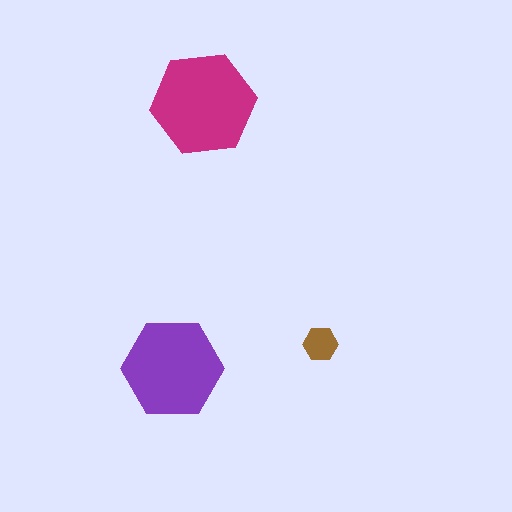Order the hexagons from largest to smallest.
the magenta one, the purple one, the brown one.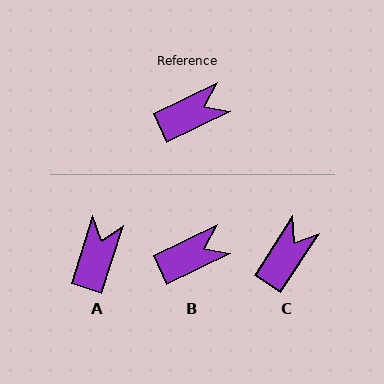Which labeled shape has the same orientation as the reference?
B.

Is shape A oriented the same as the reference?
No, it is off by about 47 degrees.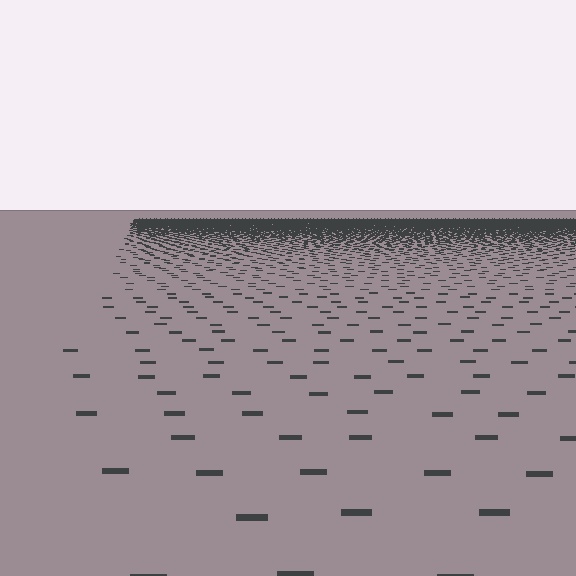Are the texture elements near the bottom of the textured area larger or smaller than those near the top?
Larger. Near the bottom, elements are closer to the viewer and appear at a bigger on-screen size.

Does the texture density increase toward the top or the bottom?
Density increases toward the top.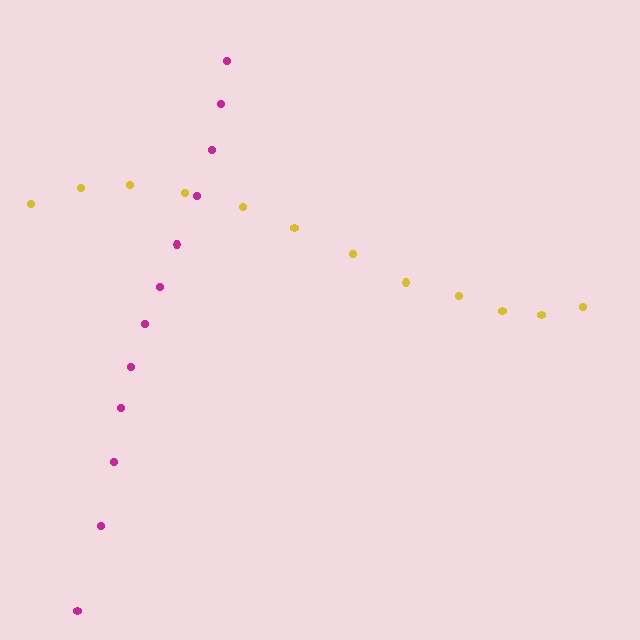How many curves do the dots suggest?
There are 2 distinct paths.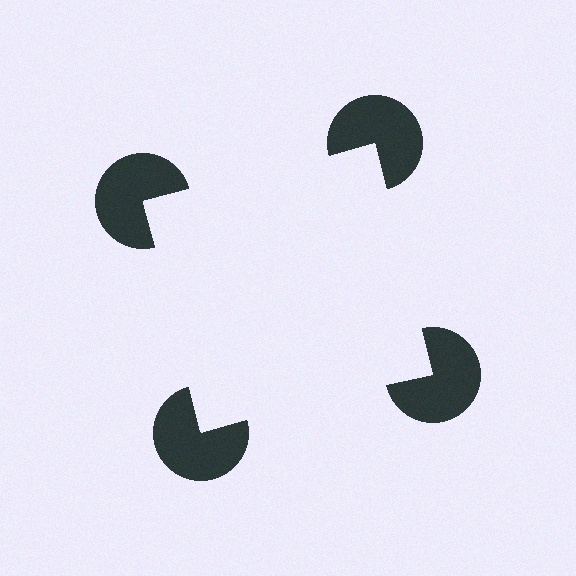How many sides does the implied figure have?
4 sides.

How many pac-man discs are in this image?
There are 4 — one at each vertex of the illusory square.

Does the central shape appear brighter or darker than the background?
It typically appears slightly brighter than the background, even though no actual brightness change is drawn.